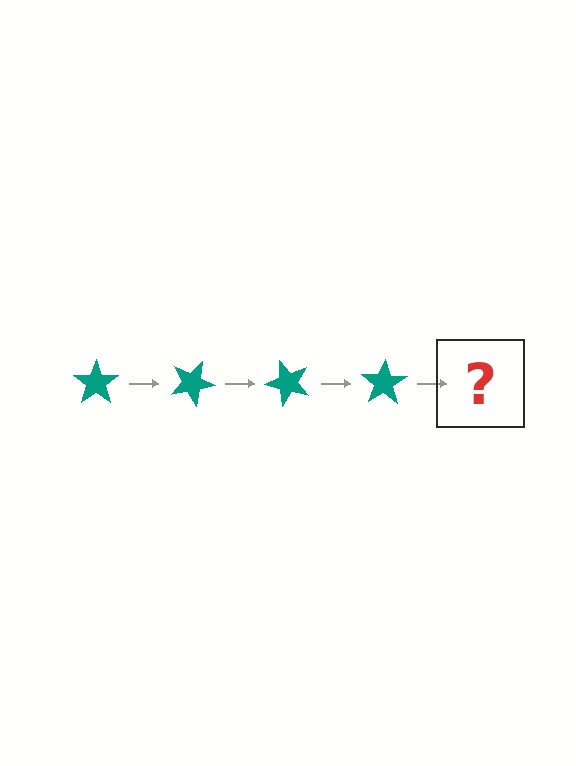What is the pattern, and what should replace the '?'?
The pattern is that the star rotates 25 degrees each step. The '?' should be a teal star rotated 100 degrees.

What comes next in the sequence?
The next element should be a teal star rotated 100 degrees.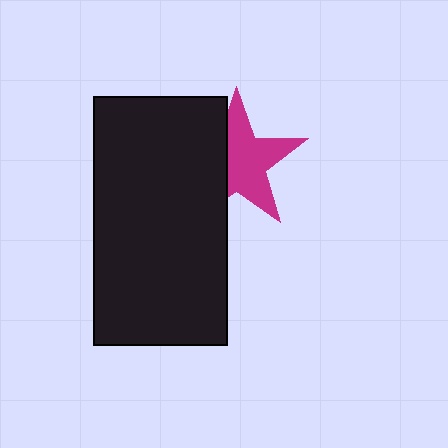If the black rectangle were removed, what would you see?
You would see the complete magenta star.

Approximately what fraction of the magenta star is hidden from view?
Roughly 37% of the magenta star is hidden behind the black rectangle.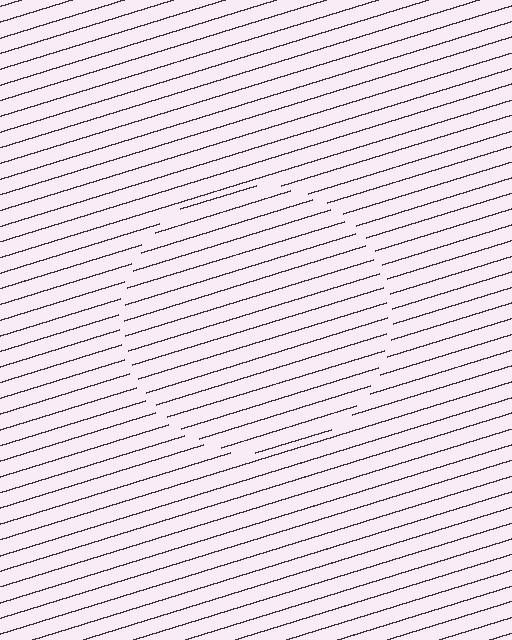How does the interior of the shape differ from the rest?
The interior of the shape contains the same grating, shifted by half a period — the contour is defined by the phase discontinuity where line-ends from the inner and outer gratings abut.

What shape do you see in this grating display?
An illusory circle. The interior of the shape contains the same grating, shifted by half a period — the contour is defined by the phase discontinuity where line-ends from the inner and outer gratings abut.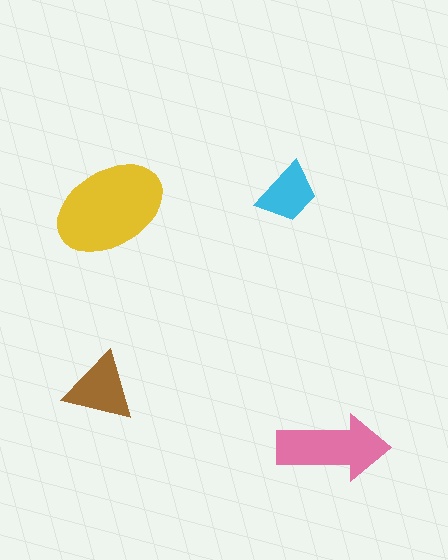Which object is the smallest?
The cyan trapezoid.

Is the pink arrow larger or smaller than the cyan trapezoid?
Larger.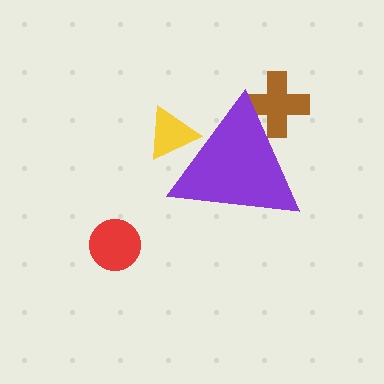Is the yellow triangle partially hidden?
Yes, the yellow triangle is partially hidden behind the purple triangle.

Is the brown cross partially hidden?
Yes, the brown cross is partially hidden behind the purple triangle.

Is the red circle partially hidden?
No, the red circle is fully visible.